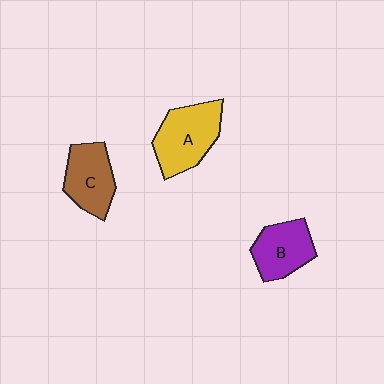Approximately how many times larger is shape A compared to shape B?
Approximately 1.3 times.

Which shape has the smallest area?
Shape B (purple).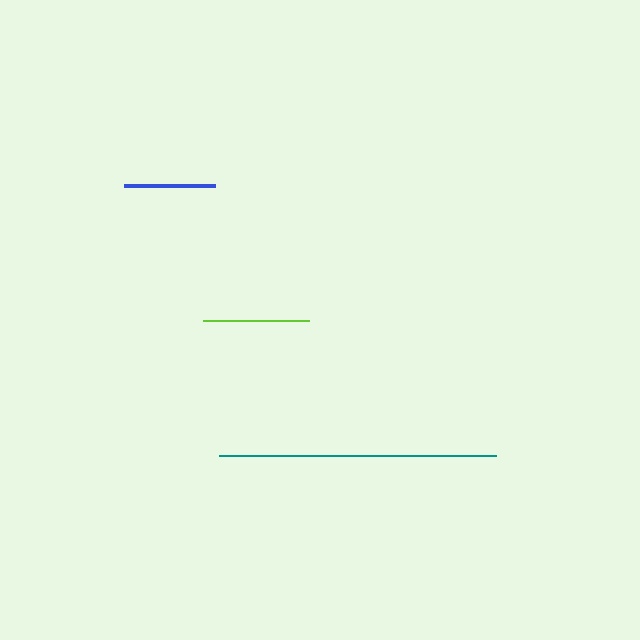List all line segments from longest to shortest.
From longest to shortest: teal, lime, blue.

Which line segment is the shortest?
The blue line is the shortest at approximately 90 pixels.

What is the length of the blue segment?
The blue segment is approximately 90 pixels long.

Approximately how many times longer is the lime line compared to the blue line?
The lime line is approximately 1.2 times the length of the blue line.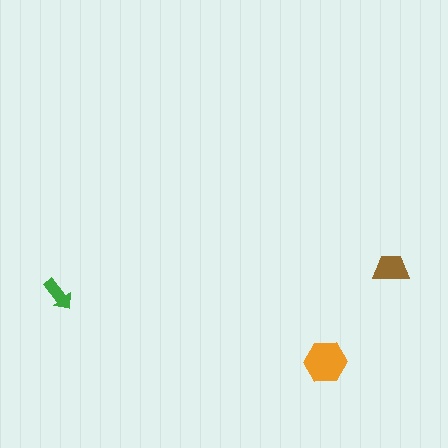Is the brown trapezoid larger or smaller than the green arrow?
Larger.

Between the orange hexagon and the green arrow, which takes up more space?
The orange hexagon.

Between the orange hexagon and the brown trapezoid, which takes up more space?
The orange hexagon.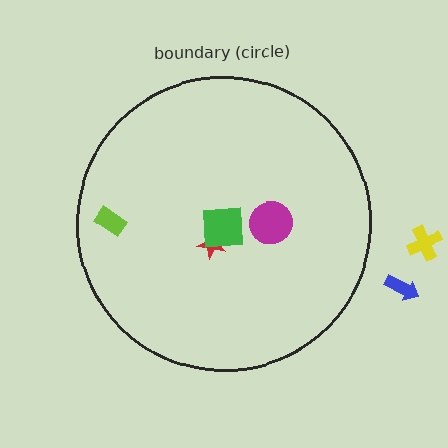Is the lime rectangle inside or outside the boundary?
Inside.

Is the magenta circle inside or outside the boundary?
Inside.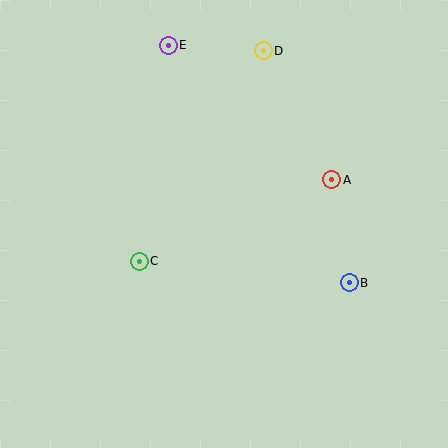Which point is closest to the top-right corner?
Point D is closest to the top-right corner.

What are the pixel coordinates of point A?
Point A is at (332, 180).